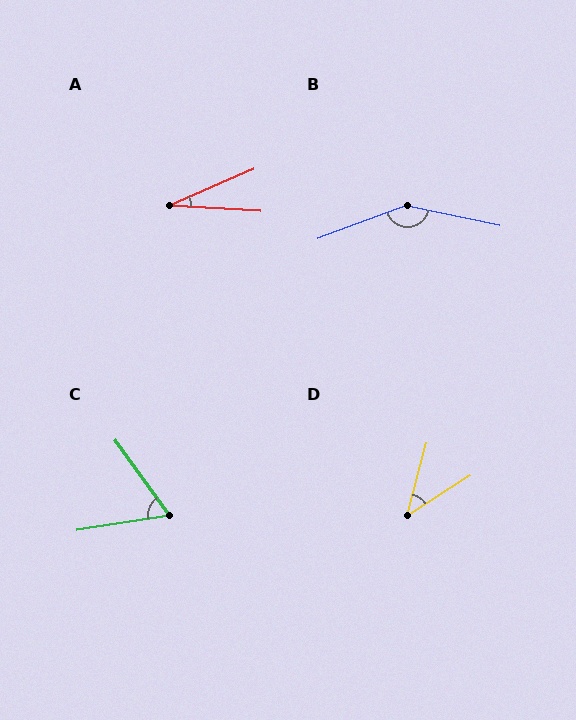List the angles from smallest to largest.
A (27°), D (43°), C (63°), B (147°).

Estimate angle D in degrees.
Approximately 43 degrees.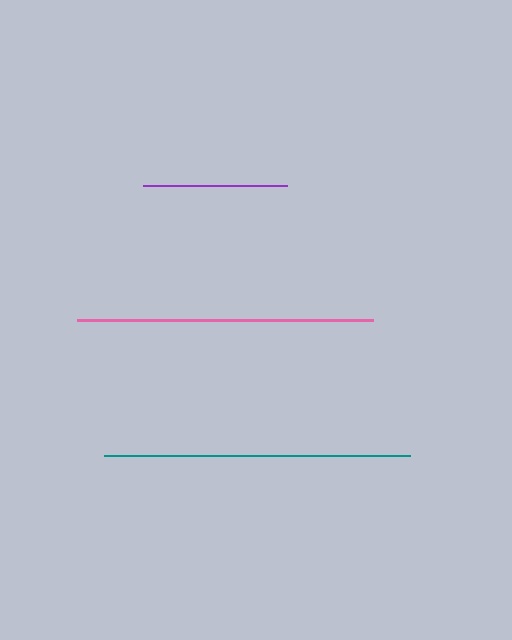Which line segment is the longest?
The teal line is the longest at approximately 307 pixels.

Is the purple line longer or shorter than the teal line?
The teal line is longer than the purple line.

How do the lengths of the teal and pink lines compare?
The teal and pink lines are approximately the same length.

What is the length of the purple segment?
The purple segment is approximately 144 pixels long.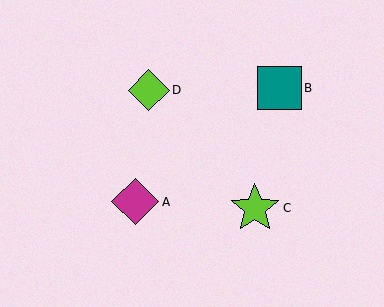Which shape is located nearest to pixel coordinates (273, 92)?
The teal square (labeled B) at (279, 88) is nearest to that location.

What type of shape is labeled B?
Shape B is a teal square.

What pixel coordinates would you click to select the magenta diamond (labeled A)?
Click at (135, 202) to select the magenta diamond A.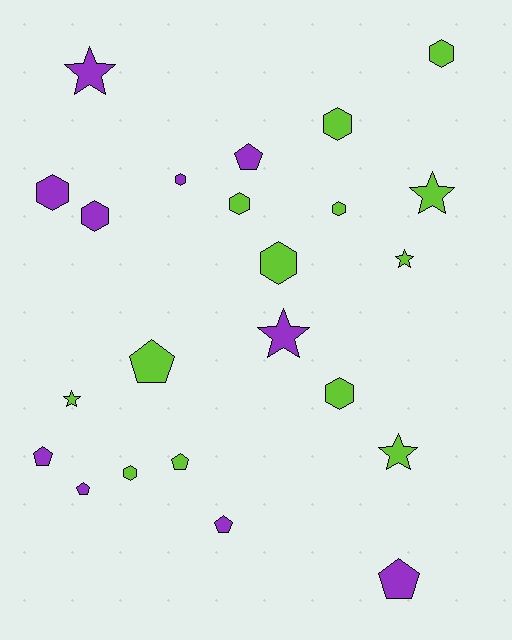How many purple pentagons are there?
There are 5 purple pentagons.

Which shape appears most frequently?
Hexagon, with 10 objects.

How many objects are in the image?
There are 23 objects.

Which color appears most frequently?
Lime, with 13 objects.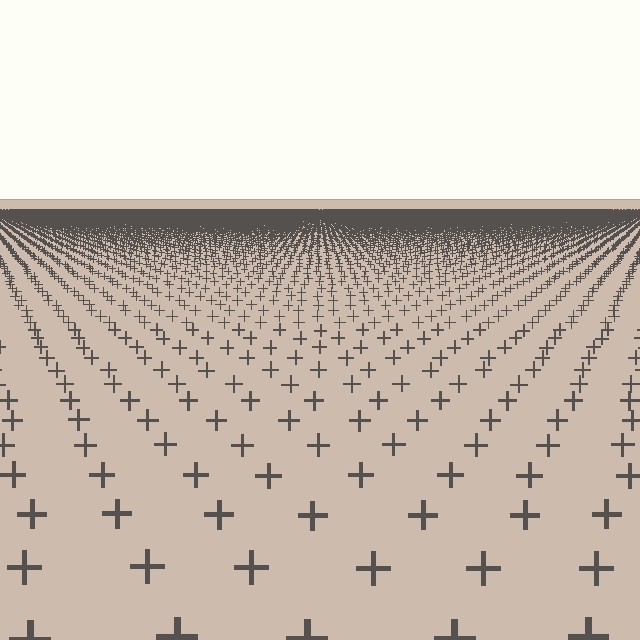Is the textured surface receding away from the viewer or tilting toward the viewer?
The surface is receding away from the viewer. Texture elements get smaller and denser toward the top.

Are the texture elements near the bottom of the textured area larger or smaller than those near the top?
Larger. Near the bottom, elements are closer to the viewer and appear at a bigger on-screen size.